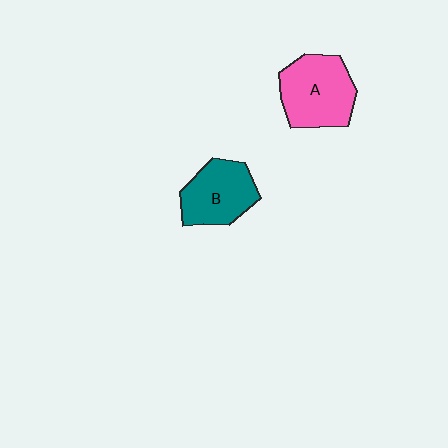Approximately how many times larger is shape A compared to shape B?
Approximately 1.2 times.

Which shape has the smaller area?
Shape B (teal).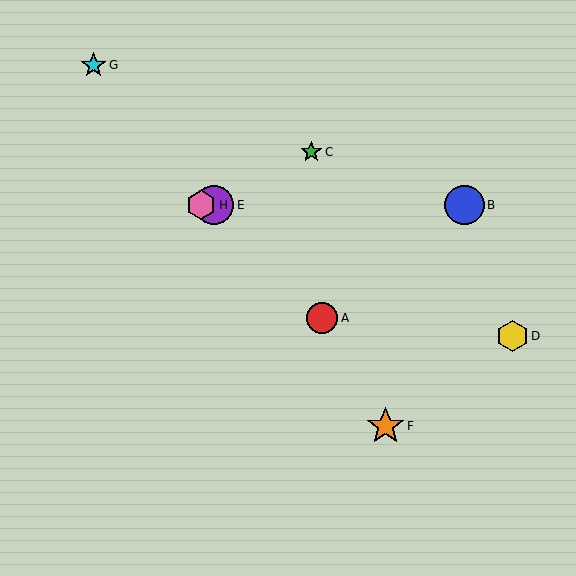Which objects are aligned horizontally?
Objects B, E, H are aligned horizontally.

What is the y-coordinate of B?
Object B is at y≈205.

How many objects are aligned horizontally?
3 objects (B, E, H) are aligned horizontally.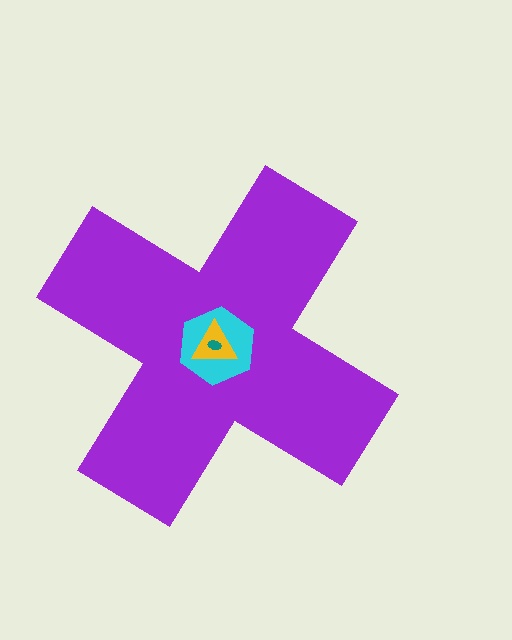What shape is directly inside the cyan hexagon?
The yellow triangle.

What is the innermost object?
The teal ellipse.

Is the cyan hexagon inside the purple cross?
Yes.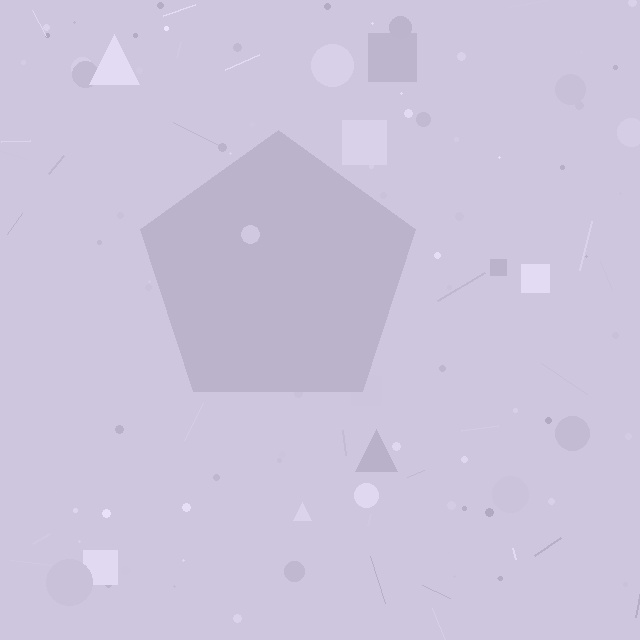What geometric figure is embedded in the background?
A pentagon is embedded in the background.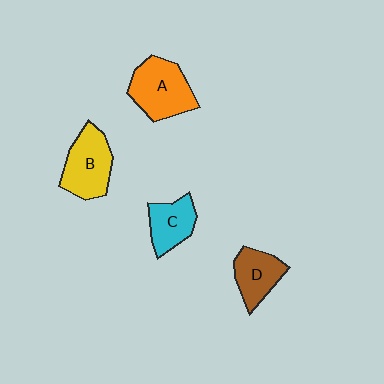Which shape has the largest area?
Shape A (orange).